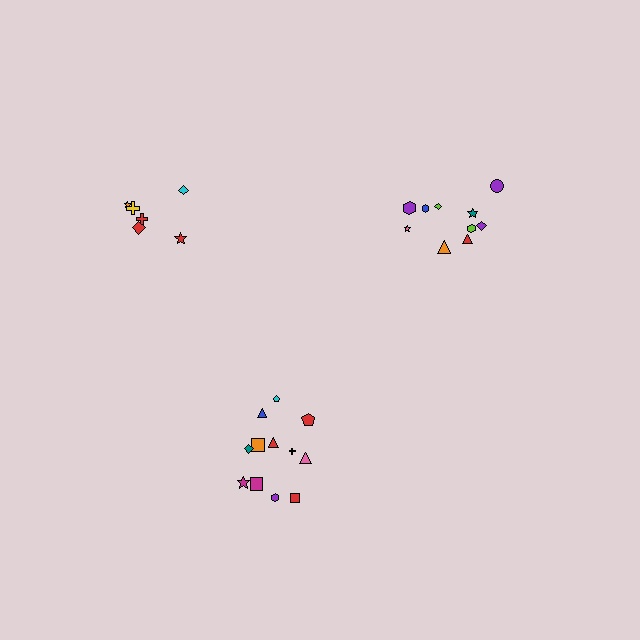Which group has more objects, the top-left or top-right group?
The top-right group.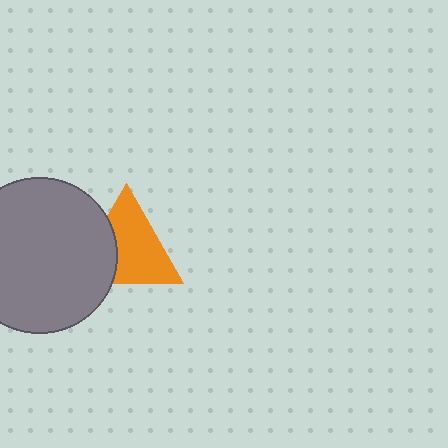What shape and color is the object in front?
The object in front is a gray circle.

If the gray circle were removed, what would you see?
You would see the complete orange triangle.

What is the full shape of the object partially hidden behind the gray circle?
The partially hidden object is an orange triangle.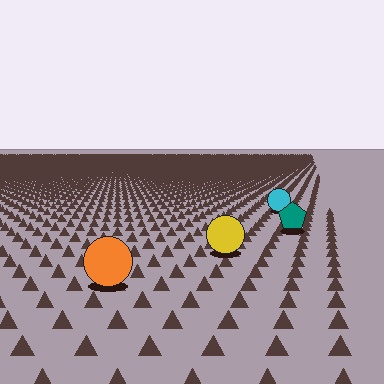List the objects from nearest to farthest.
From nearest to farthest: the orange circle, the yellow circle, the teal pentagon, the cyan circle.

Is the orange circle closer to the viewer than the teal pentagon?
Yes. The orange circle is closer — you can tell from the texture gradient: the ground texture is coarser near it.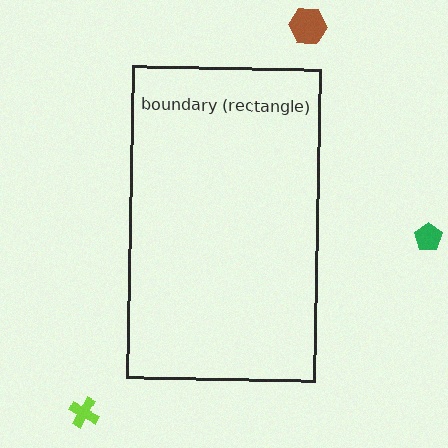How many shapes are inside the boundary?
0 inside, 3 outside.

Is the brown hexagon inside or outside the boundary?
Outside.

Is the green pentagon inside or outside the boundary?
Outside.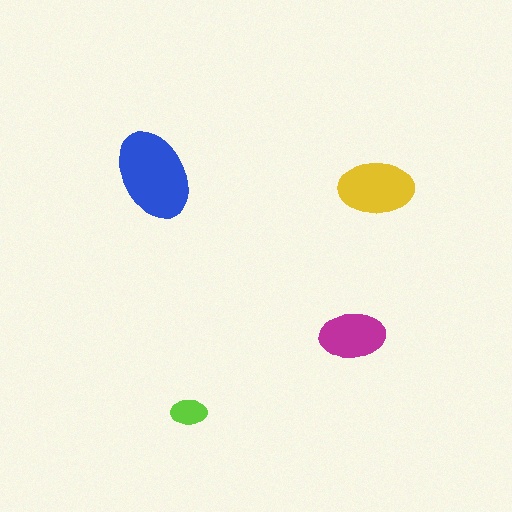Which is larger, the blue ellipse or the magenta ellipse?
The blue one.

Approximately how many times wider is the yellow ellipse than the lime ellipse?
About 2 times wider.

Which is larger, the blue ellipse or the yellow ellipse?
The blue one.